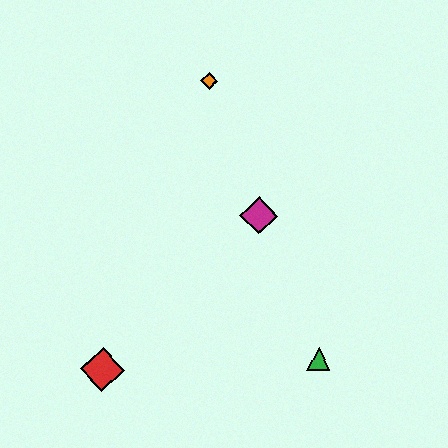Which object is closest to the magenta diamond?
The orange diamond is closest to the magenta diamond.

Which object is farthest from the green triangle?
The orange diamond is farthest from the green triangle.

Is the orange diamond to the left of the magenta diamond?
Yes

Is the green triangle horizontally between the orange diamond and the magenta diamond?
No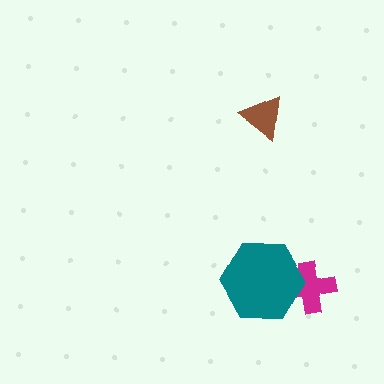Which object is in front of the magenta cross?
The teal hexagon is in front of the magenta cross.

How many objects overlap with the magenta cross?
1 object overlaps with the magenta cross.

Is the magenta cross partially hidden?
Yes, it is partially covered by another shape.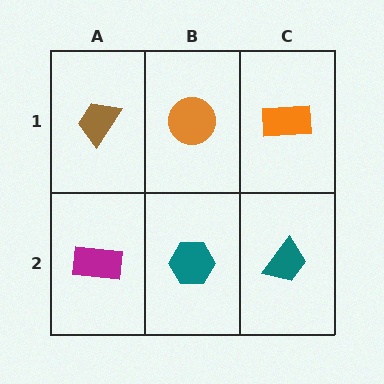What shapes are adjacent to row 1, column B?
A teal hexagon (row 2, column B), a brown trapezoid (row 1, column A), an orange rectangle (row 1, column C).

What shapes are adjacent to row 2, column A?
A brown trapezoid (row 1, column A), a teal hexagon (row 2, column B).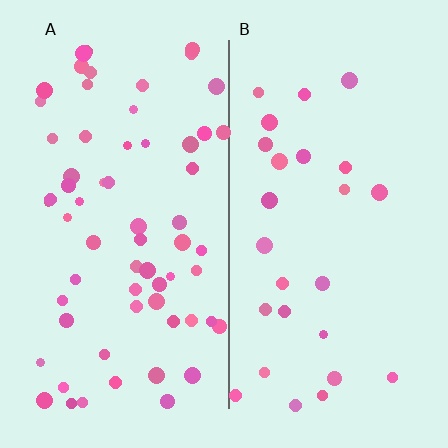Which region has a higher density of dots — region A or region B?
A (the left).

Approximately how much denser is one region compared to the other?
Approximately 2.4× — region A over region B.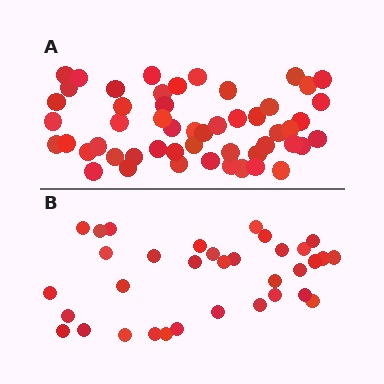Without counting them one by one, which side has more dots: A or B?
Region A (the top region) has more dots.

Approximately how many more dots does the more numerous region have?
Region A has approximately 20 more dots than region B.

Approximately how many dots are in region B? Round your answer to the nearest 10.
About 30 dots. (The exact count is 34, which rounds to 30.)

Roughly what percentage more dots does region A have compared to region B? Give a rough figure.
About 55% more.